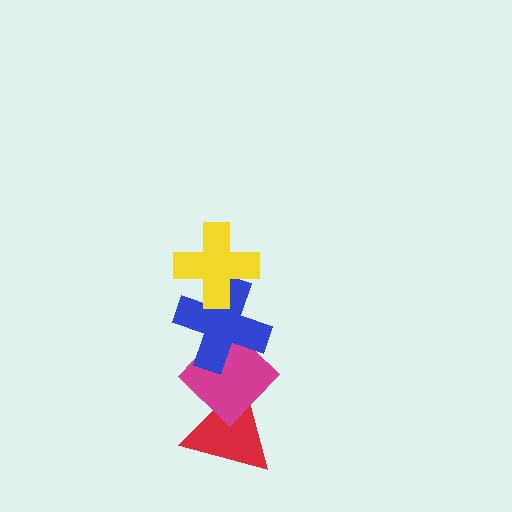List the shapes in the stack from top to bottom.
From top to bottom: the yellow cross, the blue cross, the magenta diamond, the red triangle.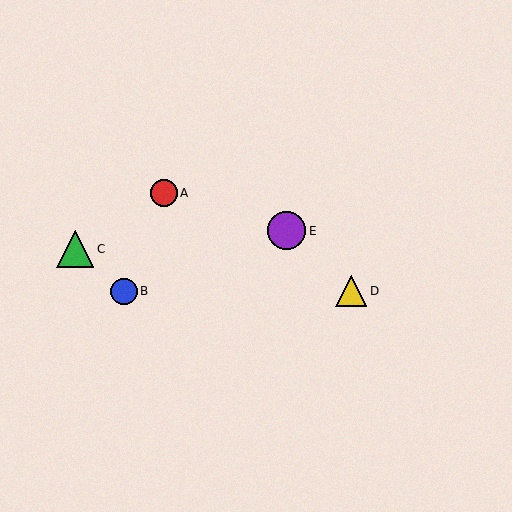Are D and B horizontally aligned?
Yes, both are at y≈291.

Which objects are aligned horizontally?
Objects B, D are aligned horizontally.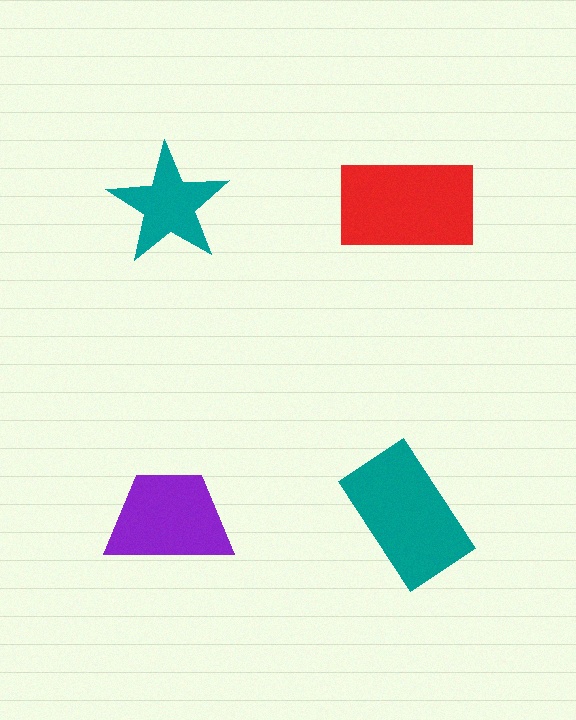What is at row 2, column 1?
A purple trapezoid.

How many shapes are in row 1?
2 shapes.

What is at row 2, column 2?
A teal rectangle.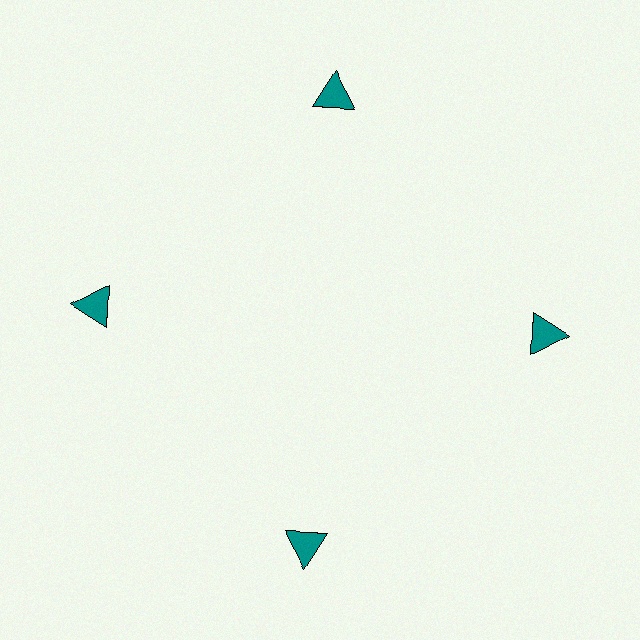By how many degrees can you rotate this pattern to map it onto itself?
The pattern maps onto itself every 90 degrees of rotation.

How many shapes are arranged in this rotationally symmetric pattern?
There are 4 shapes, arranged in 4 groups of 1.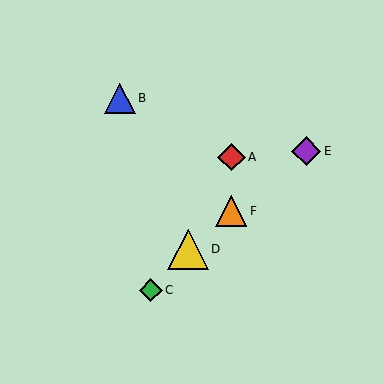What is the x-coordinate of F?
Object F is at x≈231.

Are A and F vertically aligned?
Yes, both are at x≈231.